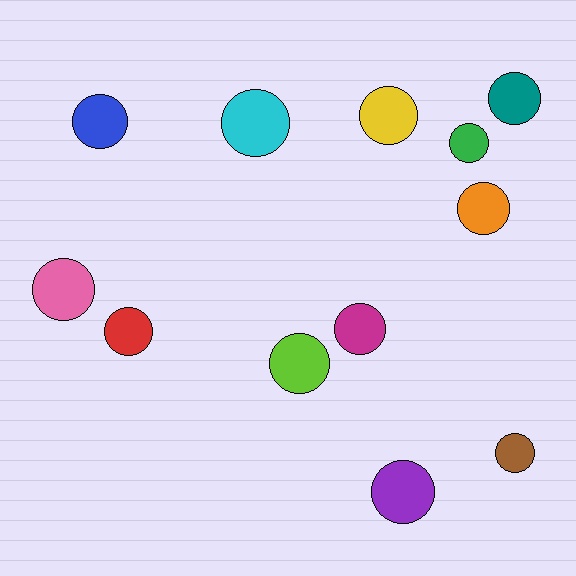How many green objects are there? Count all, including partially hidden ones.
There is 1 green object.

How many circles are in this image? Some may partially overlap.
There are 12 circles.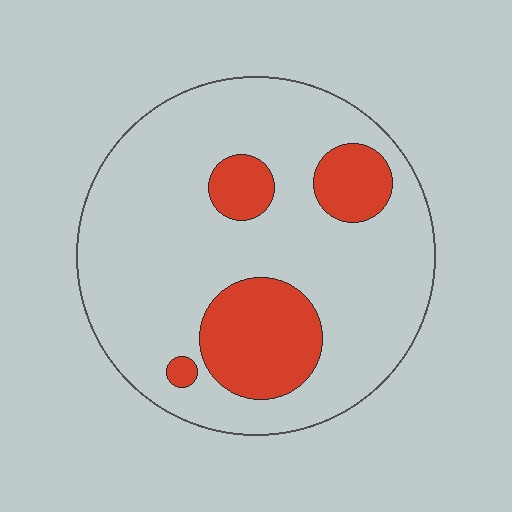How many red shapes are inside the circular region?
4.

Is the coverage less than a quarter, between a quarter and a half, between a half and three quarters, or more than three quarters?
Less than a quarter.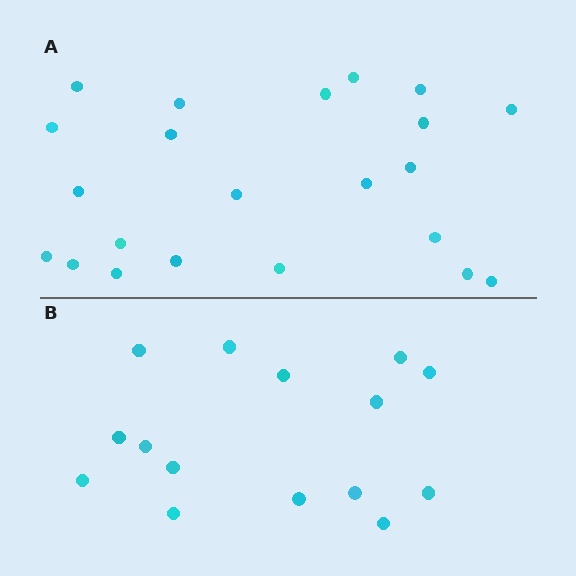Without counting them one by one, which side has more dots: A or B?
Region A (the top region) has more dots.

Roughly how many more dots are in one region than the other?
Region A has roughly 8 or so more dots than region B.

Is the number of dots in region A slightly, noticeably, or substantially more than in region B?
Region A has substantially more. The ratio is roughly 1.5 to 1.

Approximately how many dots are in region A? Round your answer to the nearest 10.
About 20 dots. (The exact count is 22, which rounds to 20.)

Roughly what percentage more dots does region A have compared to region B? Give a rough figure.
About 45% more.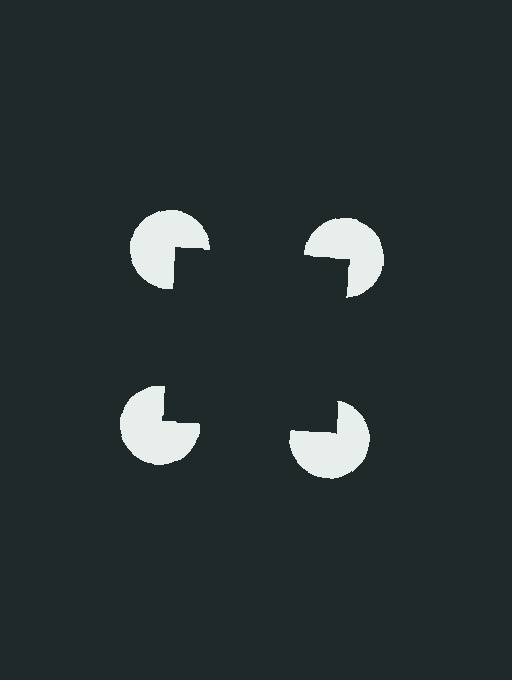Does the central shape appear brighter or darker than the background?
It typically appears slightly darker than the background, even though no actual brightness change is drawn.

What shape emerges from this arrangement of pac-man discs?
An illusory square — its edges are inferred from the aligned wedge cuts in the pac-man discs, not physically drawn.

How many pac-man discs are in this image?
There are 4 — one at each vertex of the illusory square.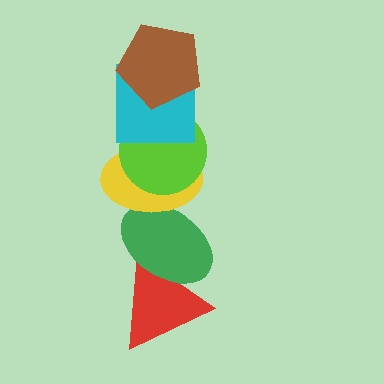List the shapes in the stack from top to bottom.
From top to bottom: the brown pentagon, the cyan square, the lime circle, the yellow ellipse, the green ellipse, the red triangle.